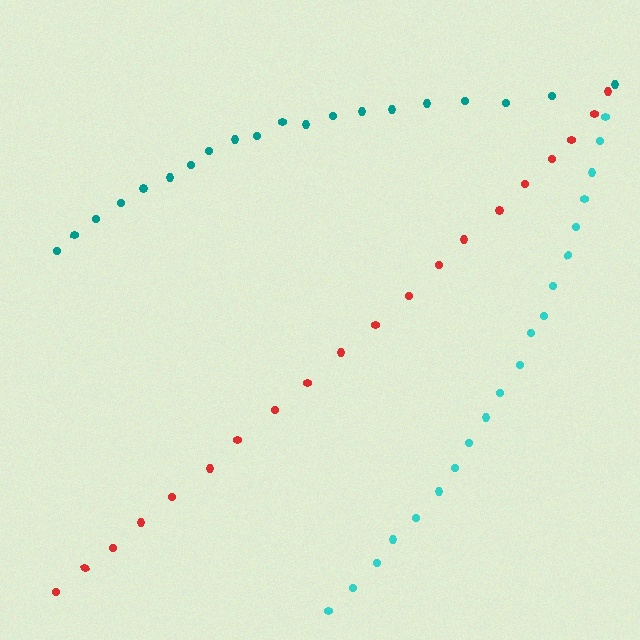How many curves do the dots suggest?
There are 3 distinct paths.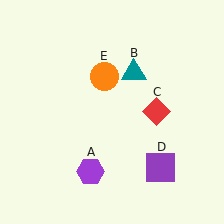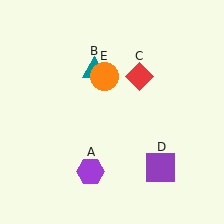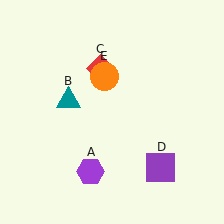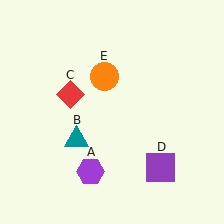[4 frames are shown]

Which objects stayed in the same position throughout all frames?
Purple hexagon (object A) and purple square (object D) and orange circle (object E) remained stationary.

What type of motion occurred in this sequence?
The teal triangle (object B), red diamond (object C) rotated counterclockwise around the center of the scene.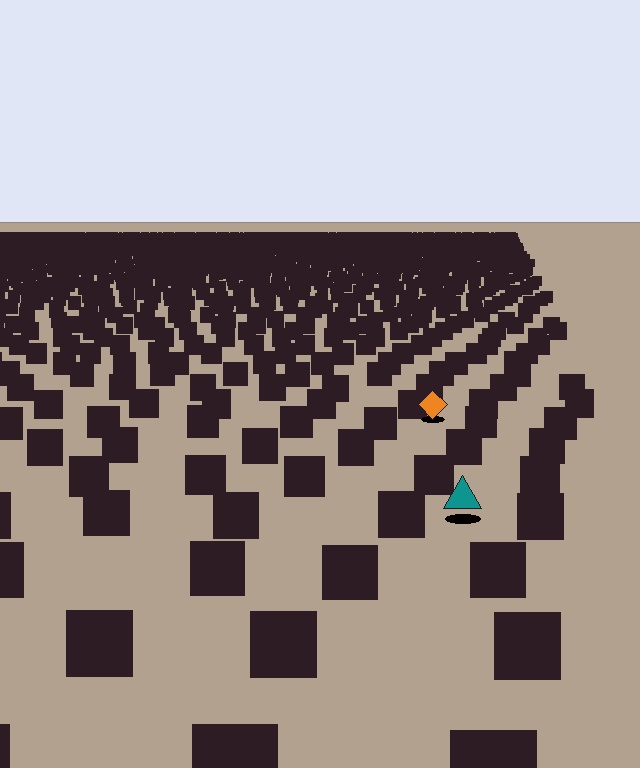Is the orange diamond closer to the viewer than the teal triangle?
No. The teal triangle is closer — you can tell from the texture gradient: the ground texture is coarser near it.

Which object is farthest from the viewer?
The orange diamond is farthest from the viewer. It appears smaller and the ground texture around it is denser.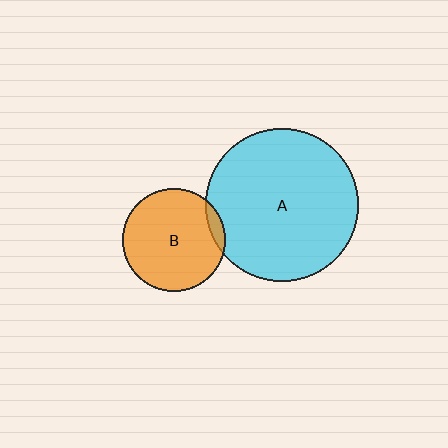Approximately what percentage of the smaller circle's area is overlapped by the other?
Approximately 5%.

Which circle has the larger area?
Circle A (cyan).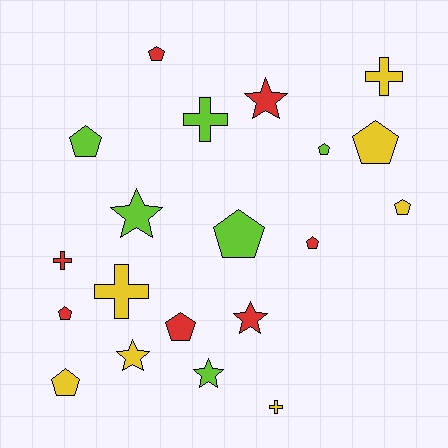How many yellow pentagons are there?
There are 3 yellow pentagons.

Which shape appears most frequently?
Pentagon, with 10 objects.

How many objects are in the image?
There are 20 objects.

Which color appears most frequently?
Red, with 7 objects.